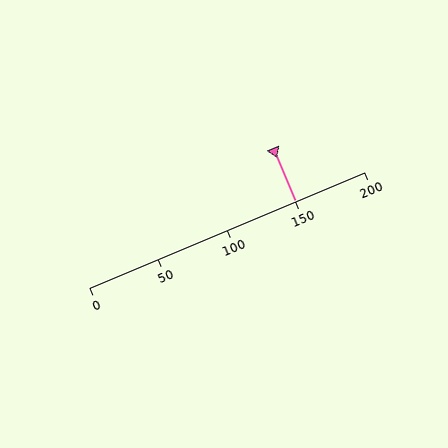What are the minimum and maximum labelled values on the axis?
The axis runs from 0 to 200.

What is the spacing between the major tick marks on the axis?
The major ticks are spaced 50 apart.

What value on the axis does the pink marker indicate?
The marker indicates approximately 150.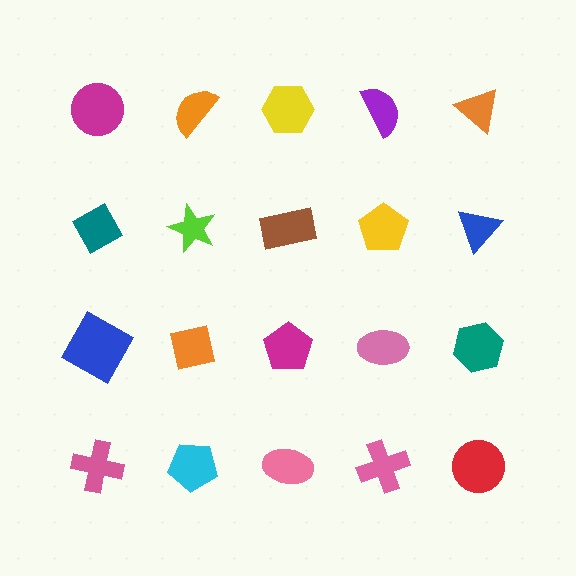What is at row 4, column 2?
A cyan pentagon.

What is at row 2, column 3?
A brown rectangle.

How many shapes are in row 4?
5 shapes.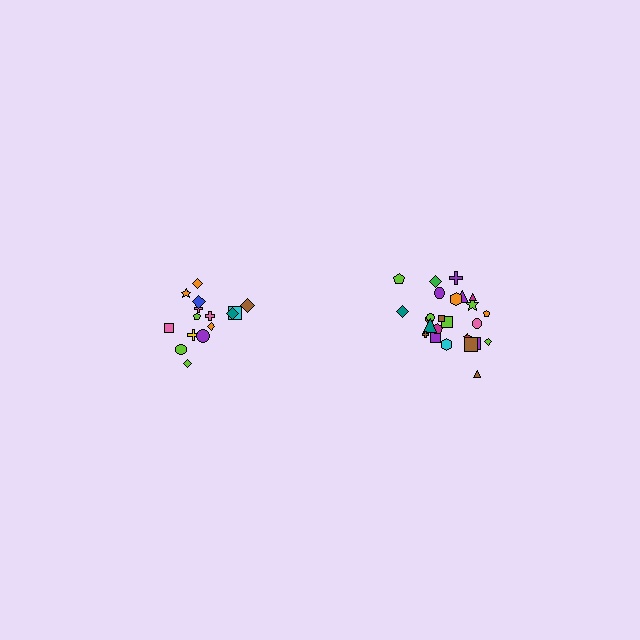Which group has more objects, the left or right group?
The right group.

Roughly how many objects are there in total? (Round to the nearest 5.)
Roughly 40 objects in total.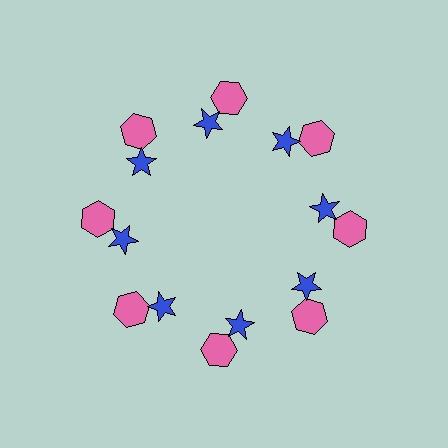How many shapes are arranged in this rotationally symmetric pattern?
There are 16 shapes, arranged in 8 groups of 2.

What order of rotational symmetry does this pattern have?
This pattern has 8-fold rotational symmetry.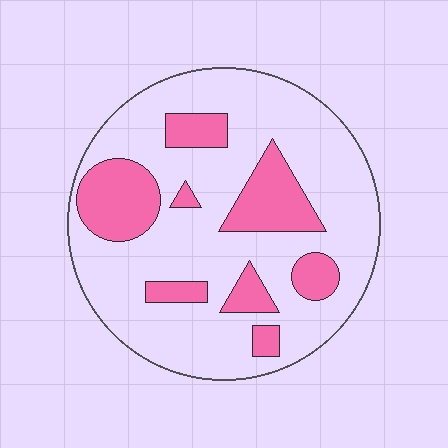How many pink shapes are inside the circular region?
8.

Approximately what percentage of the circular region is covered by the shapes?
Approximately 25%.